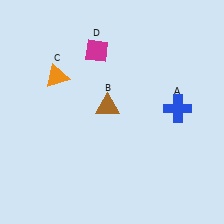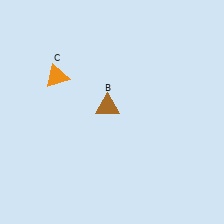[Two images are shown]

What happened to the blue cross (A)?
The blue cross (A) was removed in Image 2. It was in the top-right area of Image 1.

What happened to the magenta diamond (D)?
The magenta diamond (D) was removed in Image 2. It was in the top-left area of Image 1.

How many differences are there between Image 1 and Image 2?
There are 2 differences between the two images.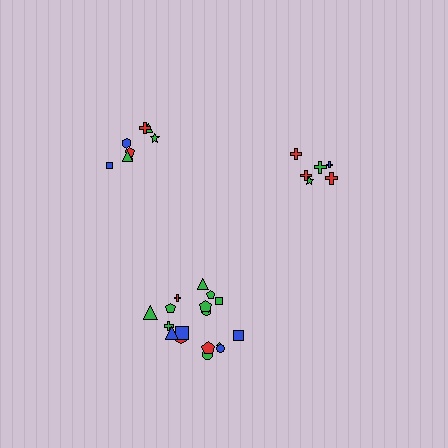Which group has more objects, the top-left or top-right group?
The top-left group.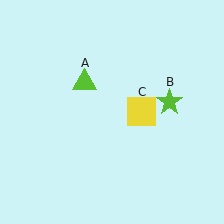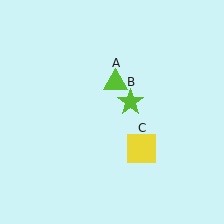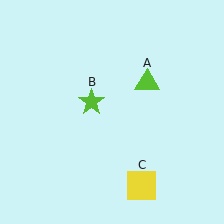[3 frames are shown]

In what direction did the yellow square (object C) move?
The yellow square (object C) moved down.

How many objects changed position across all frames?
3 objects changed position: lime triangle (object A), lime star (object B), yellow square (object C).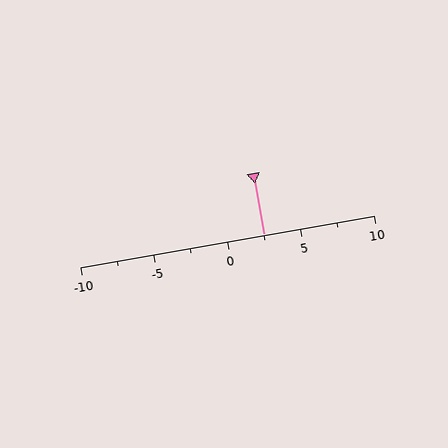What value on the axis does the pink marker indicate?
The marker indicates approximately 2.5.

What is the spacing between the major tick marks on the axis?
The major ticks are spaced 5 apart.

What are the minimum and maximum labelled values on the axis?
The axis runs from -10 to 10.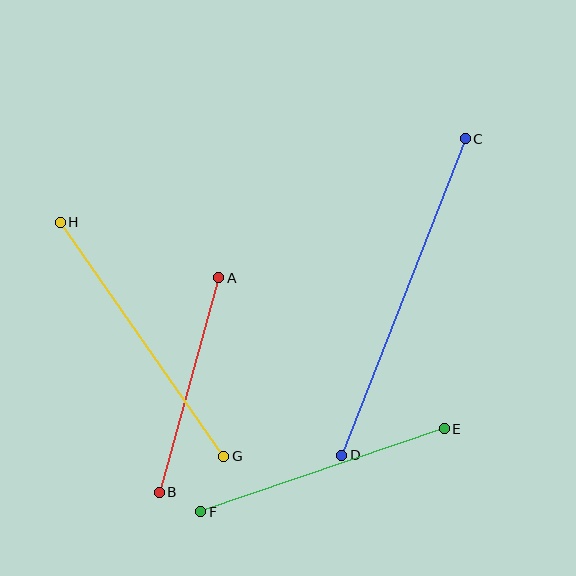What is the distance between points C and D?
The distance is approximately 340 pixels.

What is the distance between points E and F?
The distance is approximately 257 pixels.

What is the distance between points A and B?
The distance is approximately 223 pixels.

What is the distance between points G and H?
The distance is approximately 286 pixels.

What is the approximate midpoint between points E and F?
The midpoint is at approximately (323, 470) pixels.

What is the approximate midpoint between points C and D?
The midpoint is at approximately (404, 297) pixels.